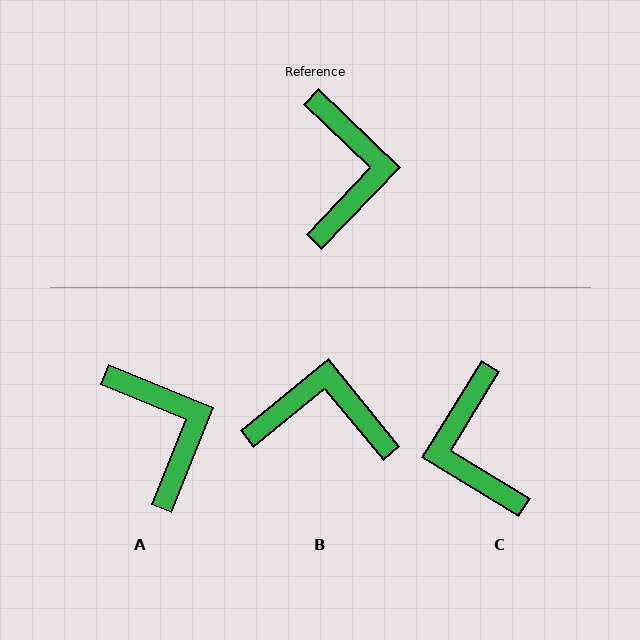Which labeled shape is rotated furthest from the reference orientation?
C, about 168 degrees away.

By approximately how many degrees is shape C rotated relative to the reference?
Approximately 168 degrees clockwise.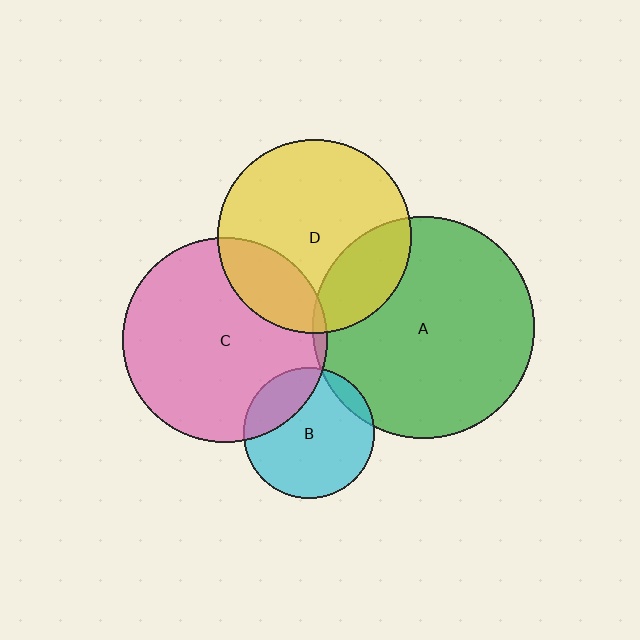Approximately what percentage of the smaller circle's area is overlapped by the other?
Approximately 25%.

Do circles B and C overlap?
Yes.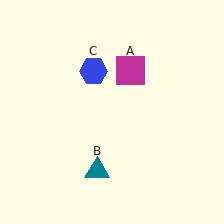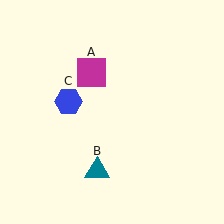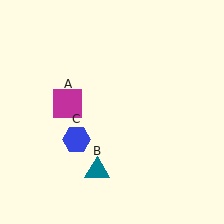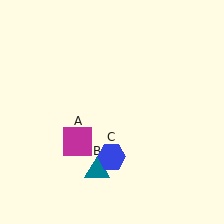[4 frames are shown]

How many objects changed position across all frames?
2 objects changed position: magenta square (object A), blue hexagon (object C).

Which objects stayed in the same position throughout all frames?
Teal triangle (object B) remained stationary.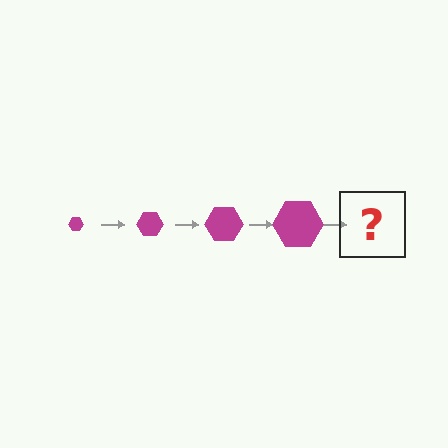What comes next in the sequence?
The next element should be a magenta hexagon, larger than the previous one.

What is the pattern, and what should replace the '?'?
The pattern is that the hexagon gets progressively larger each step. The '?' should be a magenta hexagon, larger than the previous one.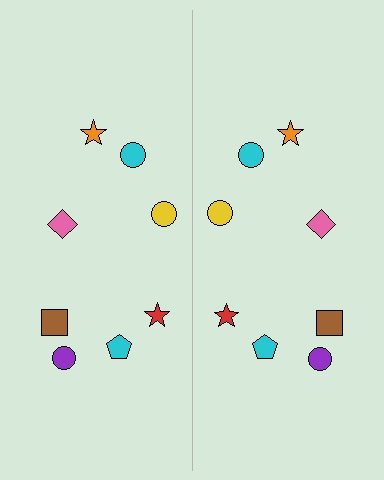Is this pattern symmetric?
Yes, this pattern has bilateral (reflection) symmetry.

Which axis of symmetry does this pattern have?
The pattern has a vertical axis of symmetry running through the center of the image.